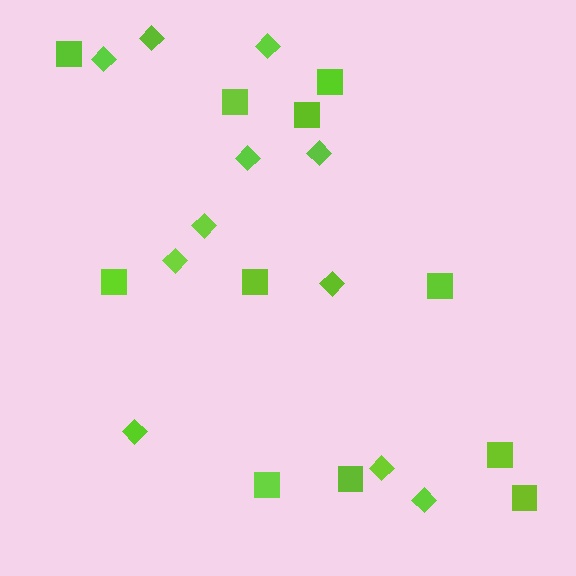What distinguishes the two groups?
There are 2 groups: one group of squares (11) and one group of diamonds (11).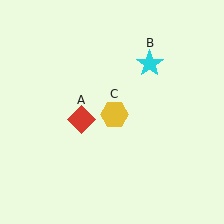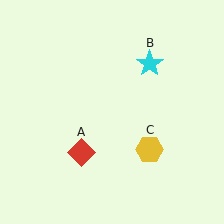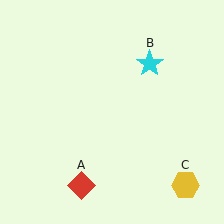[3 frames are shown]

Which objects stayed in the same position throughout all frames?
Cyan star (object B) remained stationary.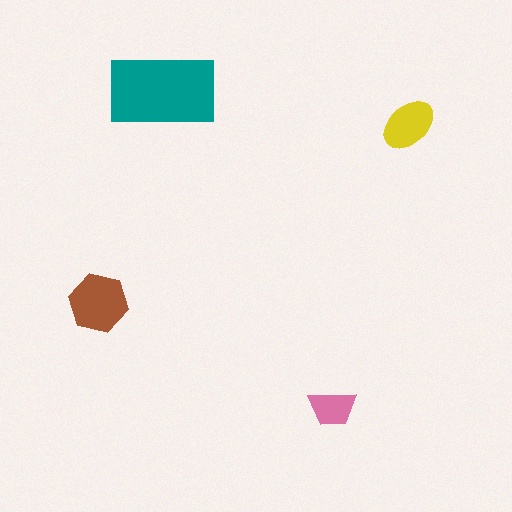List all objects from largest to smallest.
The teal rectangle, the brown hexagon, the yellow ellipse, the pink trapezoid.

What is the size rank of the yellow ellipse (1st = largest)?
3rd.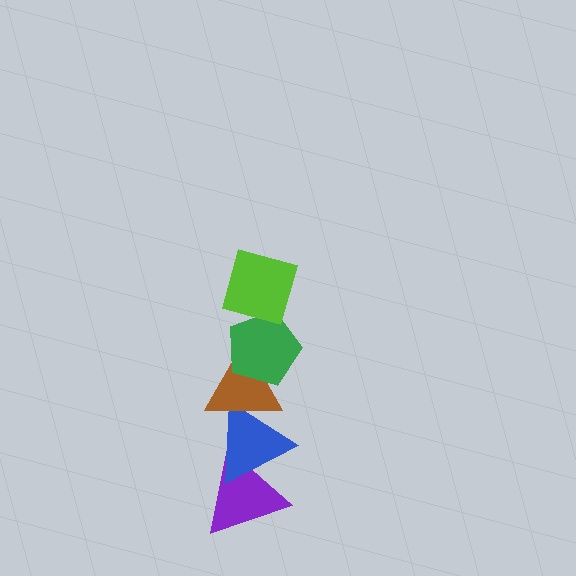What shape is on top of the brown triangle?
The green pentagon is on top of the brown triangle.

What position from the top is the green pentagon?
The green pentagon is 2nd from the top.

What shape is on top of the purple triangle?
The blue triangle is on top of the purple triangle.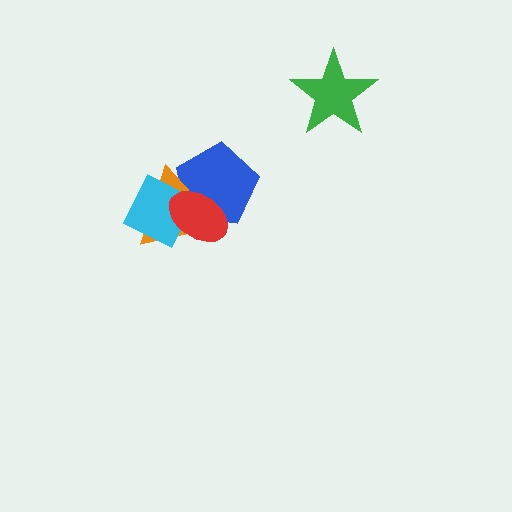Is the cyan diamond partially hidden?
Yes, it is partially covered by another shape.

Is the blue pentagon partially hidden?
Yes, it is partially covered by another shape.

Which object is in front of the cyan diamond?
The red ellipse is in front of the cyan diamond.